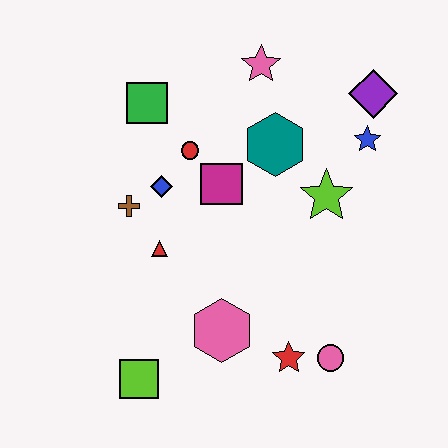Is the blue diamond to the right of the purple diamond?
No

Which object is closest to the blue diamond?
The brown cross is closest to the blue diamond.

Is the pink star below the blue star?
No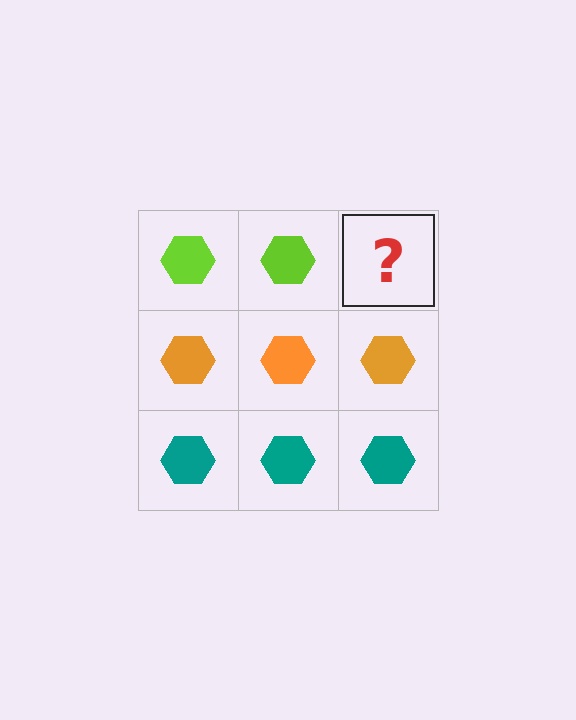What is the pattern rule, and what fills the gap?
The rule is that each row has a consistent color. The gap should be filled with a lime hexagon.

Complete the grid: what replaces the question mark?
The question mark should be replaced with a lime hexagon.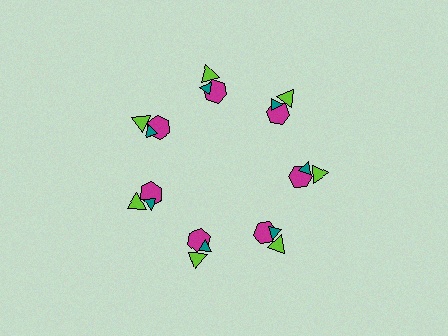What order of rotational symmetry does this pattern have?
This pattern has 7-fold rotational symmetry.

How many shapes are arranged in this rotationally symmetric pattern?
There are 21 shapes, arranged in 7 groups of 3.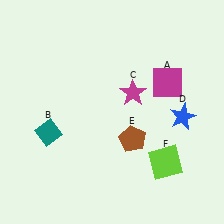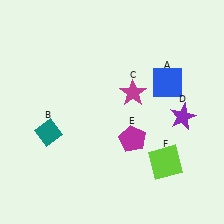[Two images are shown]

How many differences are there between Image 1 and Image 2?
There are 3 differences between the two images.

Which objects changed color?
A changed from magenta to blue. D changed from blue to purple. E changed from brown to magenta.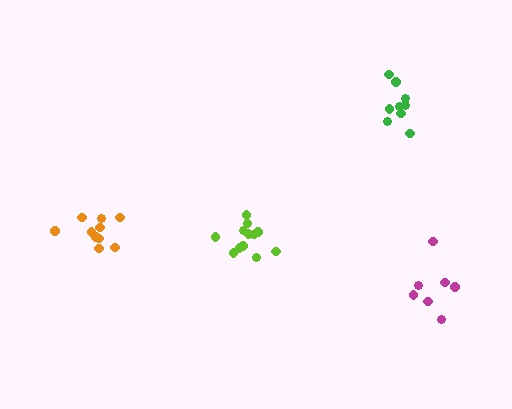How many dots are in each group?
Group 1: 10 dots, Group 2: 9 dots, Group 3: 12 dots, Group 4: 7 dots (38 total).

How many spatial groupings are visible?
There are 4 spatial groupings.